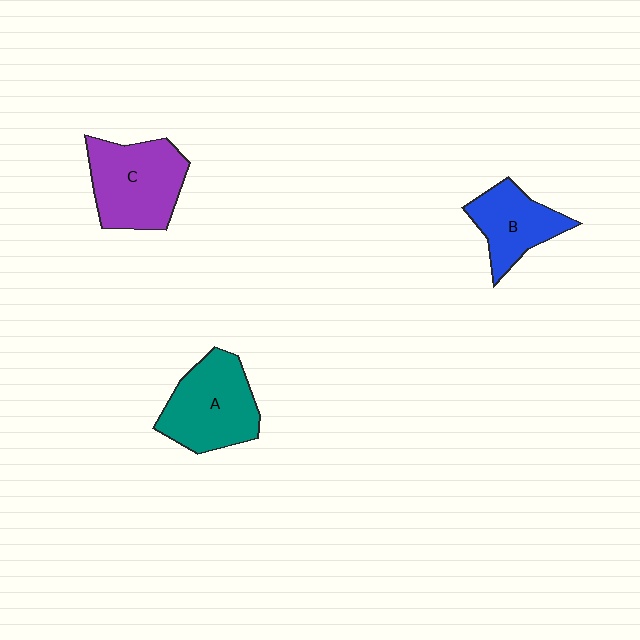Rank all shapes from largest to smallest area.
From largest to smallest: C (purple), A (teal), B (blue).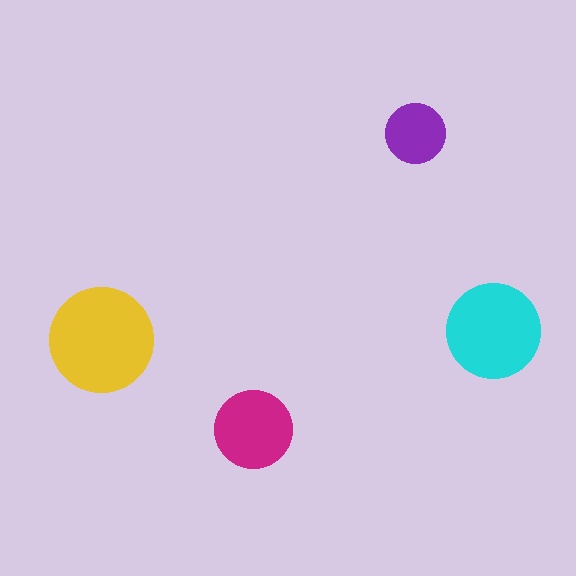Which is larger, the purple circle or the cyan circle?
The cyan one.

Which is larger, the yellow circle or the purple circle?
The yellow one.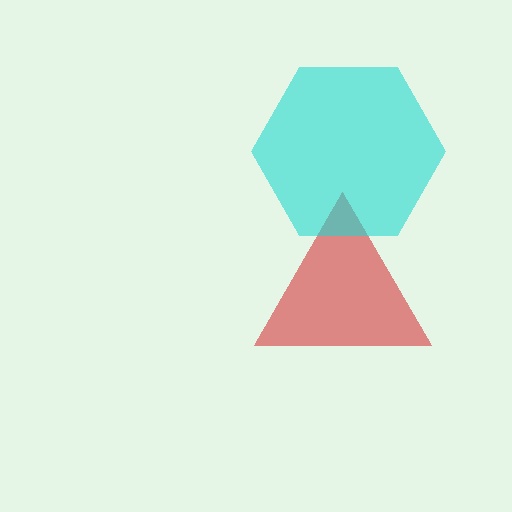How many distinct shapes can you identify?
There are 2 distinct shapes: a red triangle, a cyan hexagon.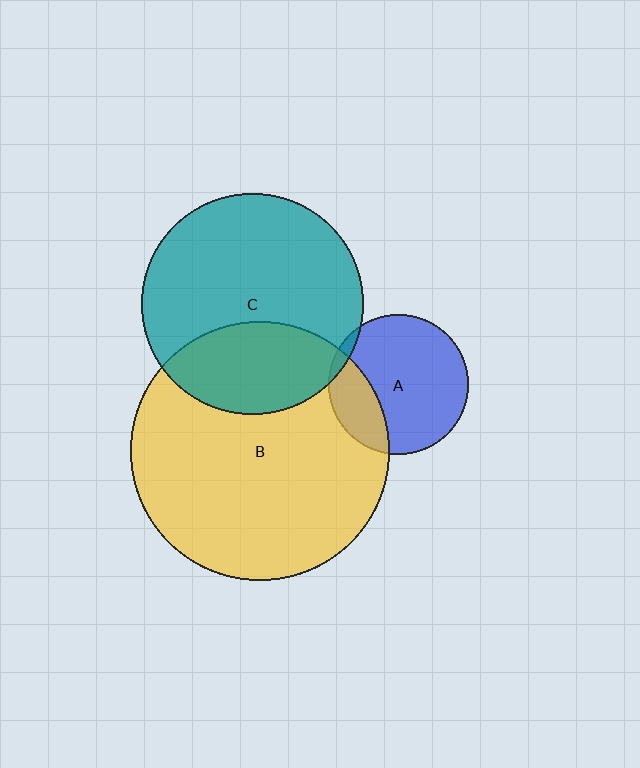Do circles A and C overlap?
Yes.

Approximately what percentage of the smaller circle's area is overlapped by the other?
Approximately 5%.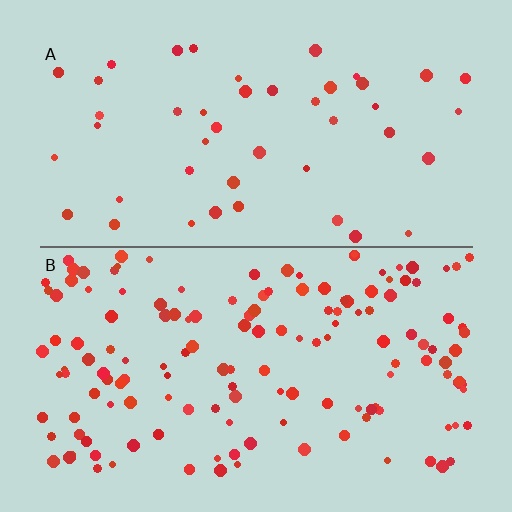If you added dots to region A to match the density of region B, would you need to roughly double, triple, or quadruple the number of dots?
Approximately triple.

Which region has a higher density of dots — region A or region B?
B (the bottom).